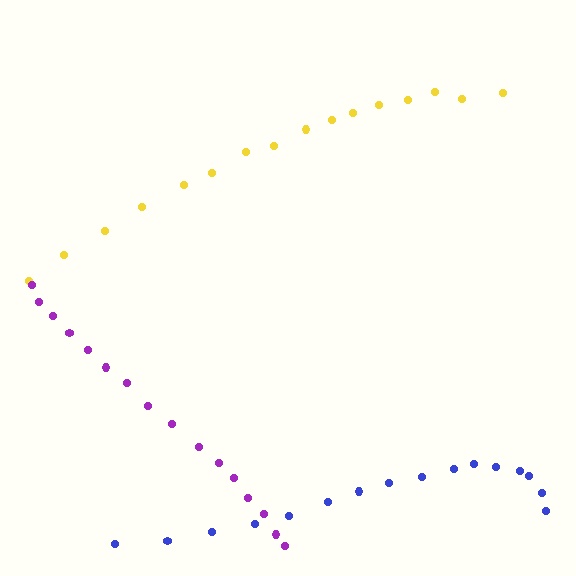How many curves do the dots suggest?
There are 3 distinct paths.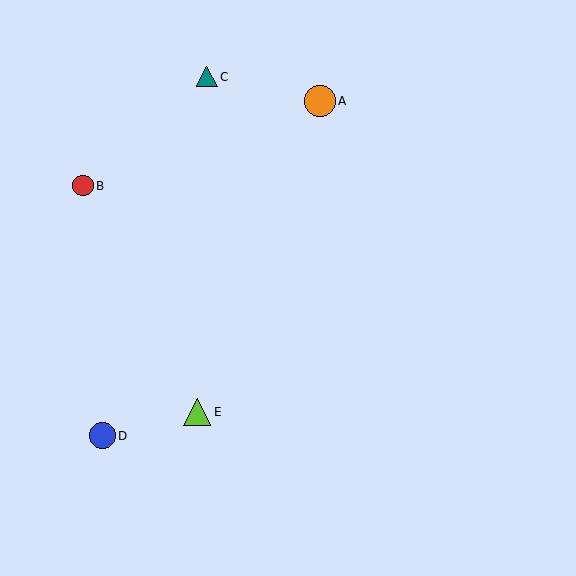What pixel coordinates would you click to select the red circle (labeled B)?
Click at (83, 186) to select the red circle B.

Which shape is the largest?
The orange circle (labeled A) is the largest.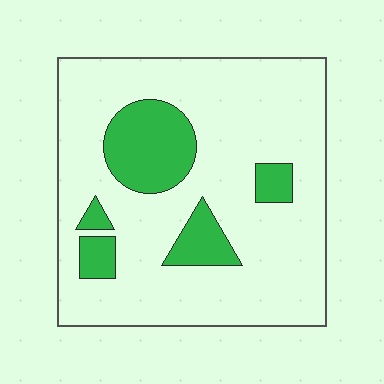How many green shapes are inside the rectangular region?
5.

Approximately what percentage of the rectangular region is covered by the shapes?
Approximately 20%.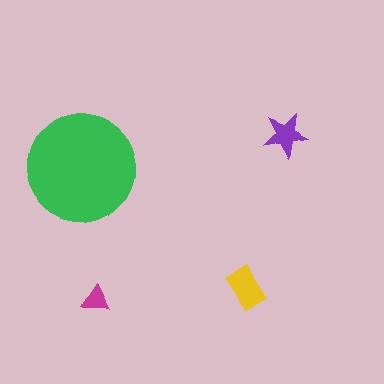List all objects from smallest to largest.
The magenta triangle, the purple star, the yellow rectangle, the green circle.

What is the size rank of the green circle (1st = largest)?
1st.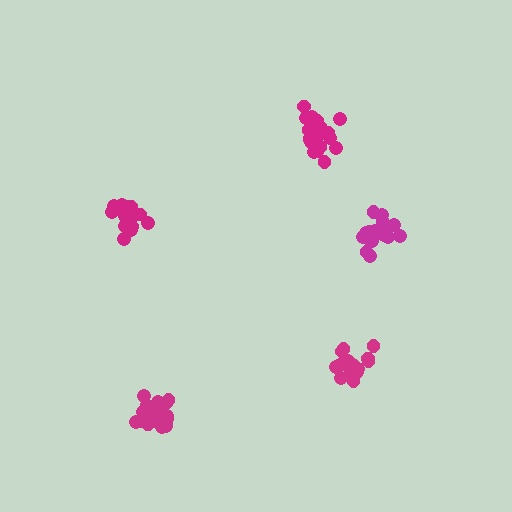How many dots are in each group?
Group 1: 21 dots, Group 2: 19 dots, Group 3: 17 dots, Group 4: 20 dots, Group 5: 21 dots (98 total).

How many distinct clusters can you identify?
There are 5 distinct clusters.